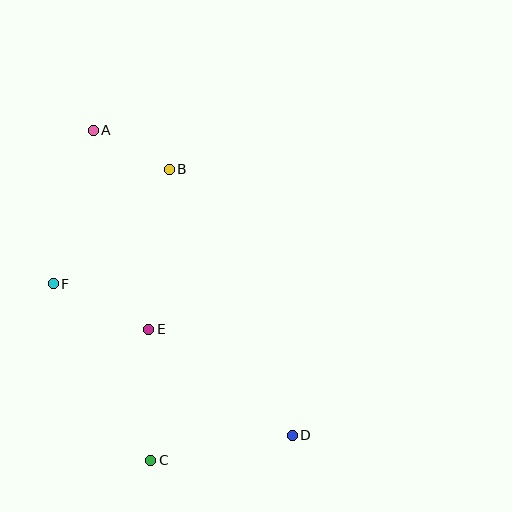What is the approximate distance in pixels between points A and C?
The distance between A and C is approximately 335 pixels.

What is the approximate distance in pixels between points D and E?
The distance between D and E is approximately 178 pixels.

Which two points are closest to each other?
Points A and B are closest to each other.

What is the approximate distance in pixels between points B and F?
The distance between B and F is approximately 163 pixels.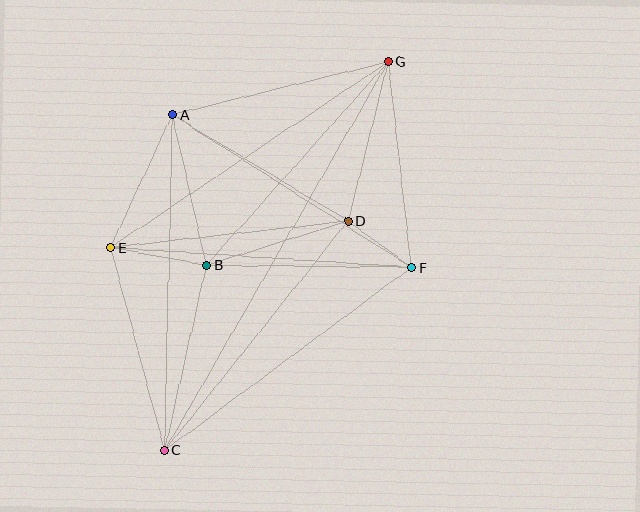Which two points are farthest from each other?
Points C and G are farthest from each other.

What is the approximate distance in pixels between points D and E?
The distance between D and E is approximately 239 pixels.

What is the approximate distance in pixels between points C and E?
The distance between C and E is approximately 210 pixels.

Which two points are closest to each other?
Points D and F are closest to each other.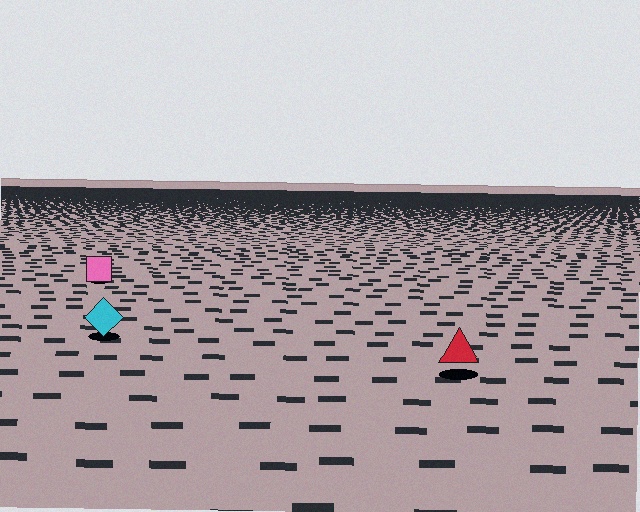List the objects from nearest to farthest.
From nearest to farthest: the red triangle, the cyan diamond, the pink square.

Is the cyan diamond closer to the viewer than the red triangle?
No. The red triangle is closer — you can tell from the texture gradient: the ground texture is coarser near it.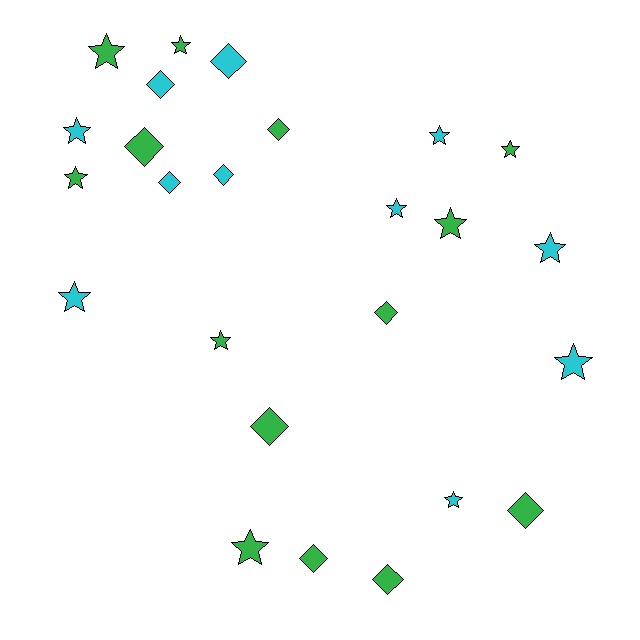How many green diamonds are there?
There are 7 green diamonds.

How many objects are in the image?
There are 25 objects.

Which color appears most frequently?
Green, with 14 objects.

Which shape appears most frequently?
Star, with 14 objects.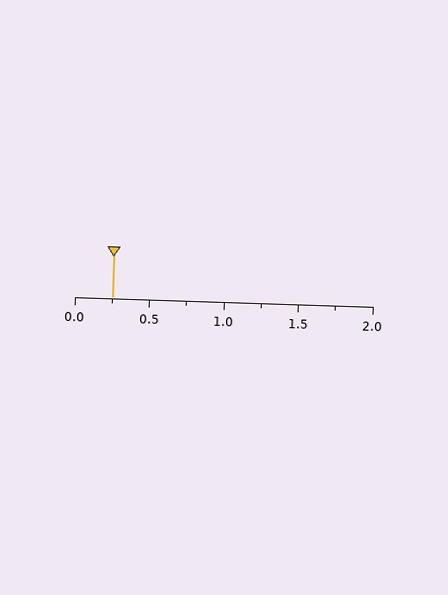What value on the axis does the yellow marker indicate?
The marker indicates approximately 0.25.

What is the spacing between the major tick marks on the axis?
The major ticks are spaced 0.5 apart.